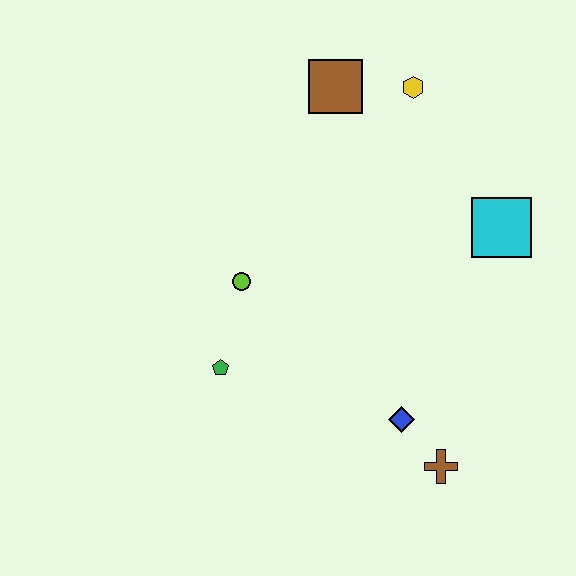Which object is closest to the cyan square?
The yellow hexagon is closest to the cyan square.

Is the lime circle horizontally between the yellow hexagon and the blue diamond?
No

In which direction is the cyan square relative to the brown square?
The cyan square is to the right of the brown square.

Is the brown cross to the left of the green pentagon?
No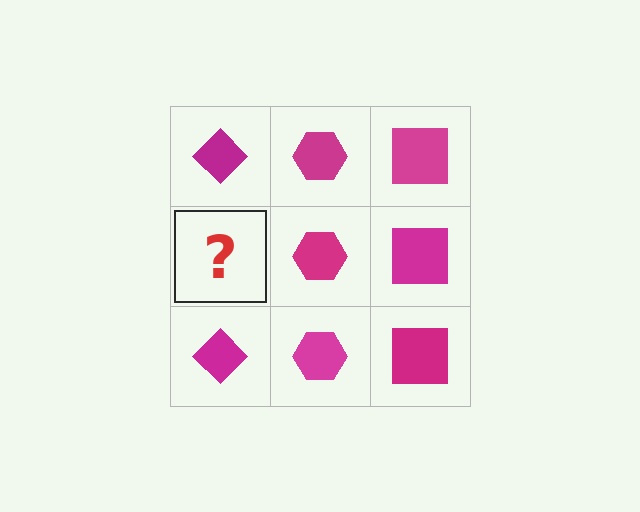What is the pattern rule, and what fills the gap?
The rule is that each column has a consistent shape. The gap should be filled with a magenta diamond.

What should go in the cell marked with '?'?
The missing cell should contain a magenta diamond.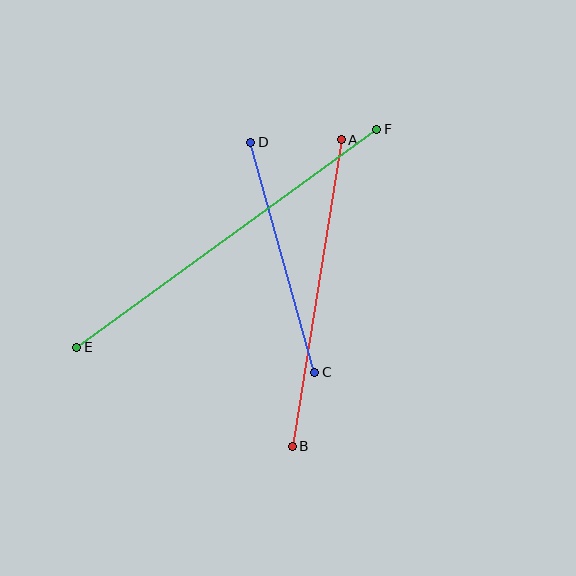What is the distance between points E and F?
The distance is approximately 371 pixels.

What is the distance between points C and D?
The distance is approximately 239 pixels.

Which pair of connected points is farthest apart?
Points E and F are farthest apart.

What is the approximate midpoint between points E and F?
The midpoint is at approximately (227, 238) pixels.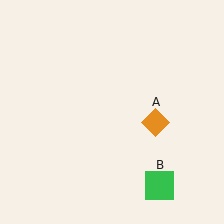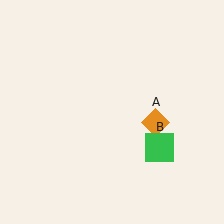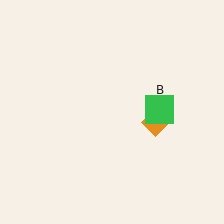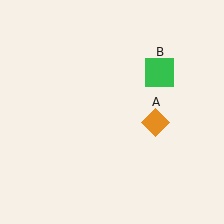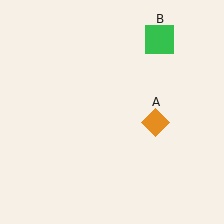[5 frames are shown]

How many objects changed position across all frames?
1 object changed position: green square (object B).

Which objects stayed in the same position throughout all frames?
Orange diamond (object A) remained stationary.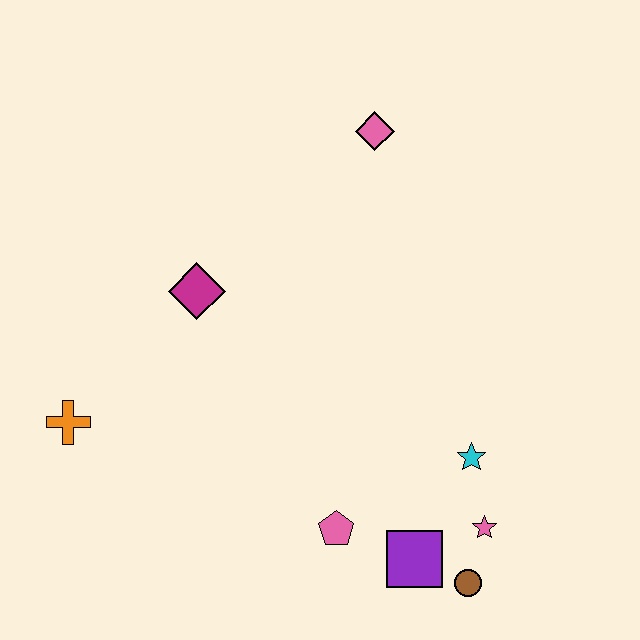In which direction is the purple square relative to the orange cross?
The purple square is to the right of the orange cross.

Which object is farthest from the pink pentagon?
The pink diamond is farthest from the pink pentagon.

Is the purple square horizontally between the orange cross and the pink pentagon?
No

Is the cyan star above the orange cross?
No